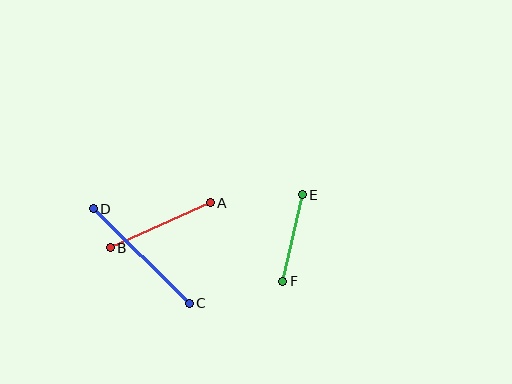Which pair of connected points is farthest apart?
Points C and D are farthest apart.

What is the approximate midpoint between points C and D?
The midpoint is at approximately (141, 256) pixels.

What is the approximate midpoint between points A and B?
The midpoint is at approximately (160, 225) pixels.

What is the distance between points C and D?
The distance is approximately 134 pixels.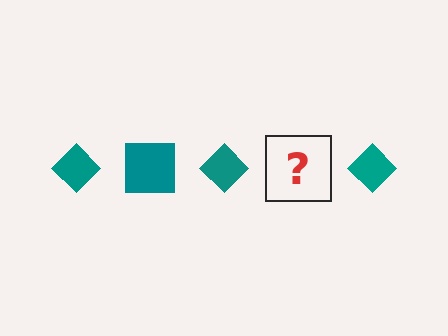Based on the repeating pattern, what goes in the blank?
The blank should be a teal square.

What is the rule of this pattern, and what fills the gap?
The rule is that the pattern cycles through diamond, square shapes in teal. The gap should be filled with a teal square.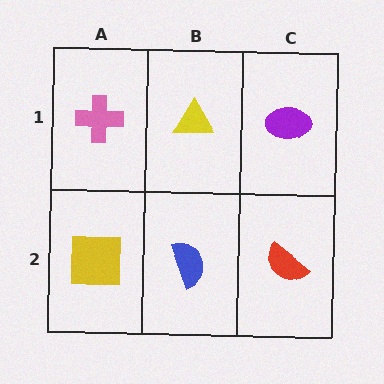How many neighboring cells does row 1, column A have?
2.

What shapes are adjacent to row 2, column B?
A yellow triangle (row 1, column B), a yellow square (row 2, column A), a red semicircle (row 2, column C).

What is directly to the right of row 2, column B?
A red semicircle.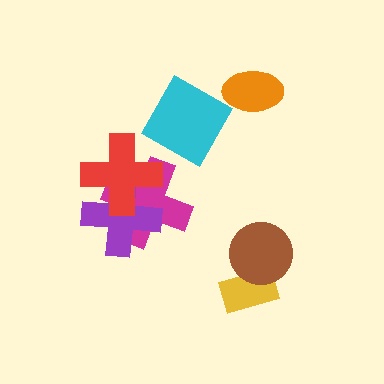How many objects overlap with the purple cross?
2 objects overlap with the purple cross.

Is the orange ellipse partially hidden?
No, no other shape covers it.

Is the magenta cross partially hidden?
Yes, it is partially covered by another shape.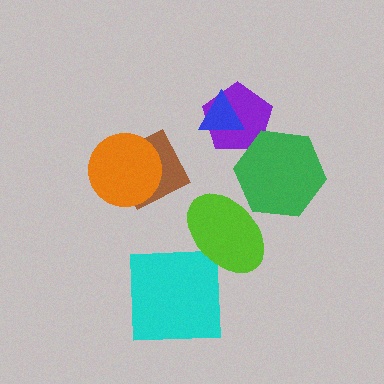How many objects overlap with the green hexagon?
2 objects overlap with the green hexagon.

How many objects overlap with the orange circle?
1 object overlaps with the orange circle.